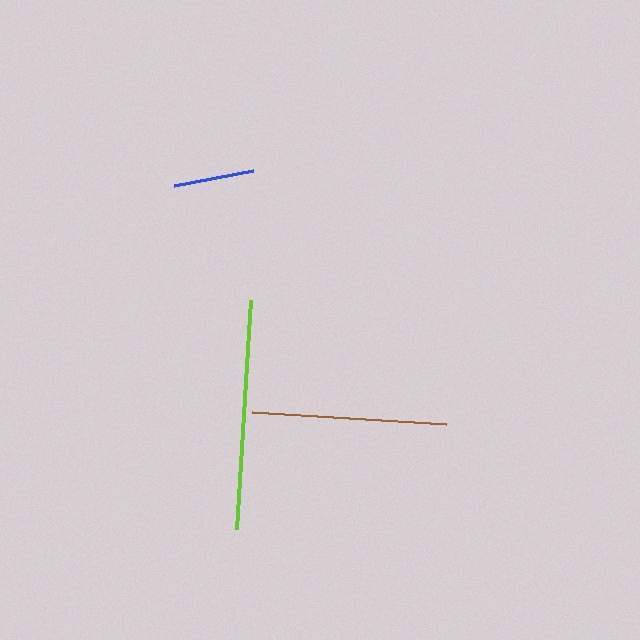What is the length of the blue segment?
The blue segment is approximately 81 pixels long.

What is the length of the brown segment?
The brown segment is approximately 194 pixels long.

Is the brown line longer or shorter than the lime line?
The lime line is longer than the brown line.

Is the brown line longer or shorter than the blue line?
The brown line is longer than the blue line.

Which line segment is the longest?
The lime line is the longest at approximately 230 pixels.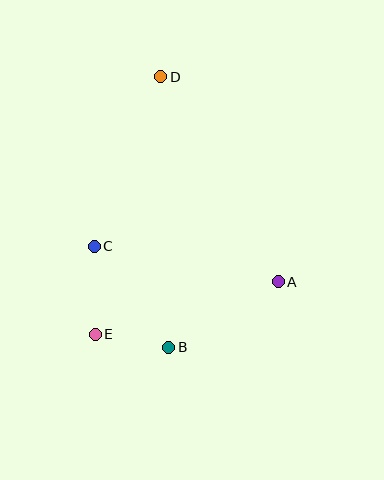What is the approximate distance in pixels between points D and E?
The distance between D and E is approximately 266 pixels.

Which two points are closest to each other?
Points B and E are closest to each other.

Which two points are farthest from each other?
Points B and D are farthest from each other.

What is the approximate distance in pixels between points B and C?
The distance between B and C is approximately 125 pixels.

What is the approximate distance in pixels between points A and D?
The distance between A and D is approximately 236 pixels.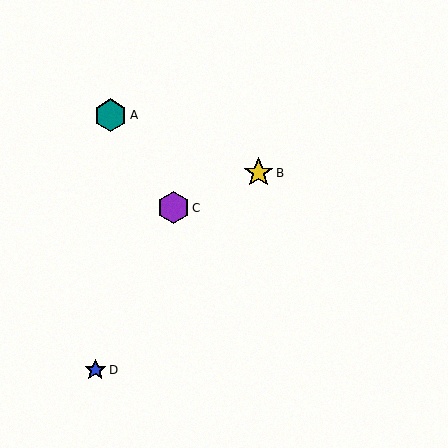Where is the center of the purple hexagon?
The center of the purple hexagon is at (173, 208).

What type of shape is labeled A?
Shape A is a teal hexagon.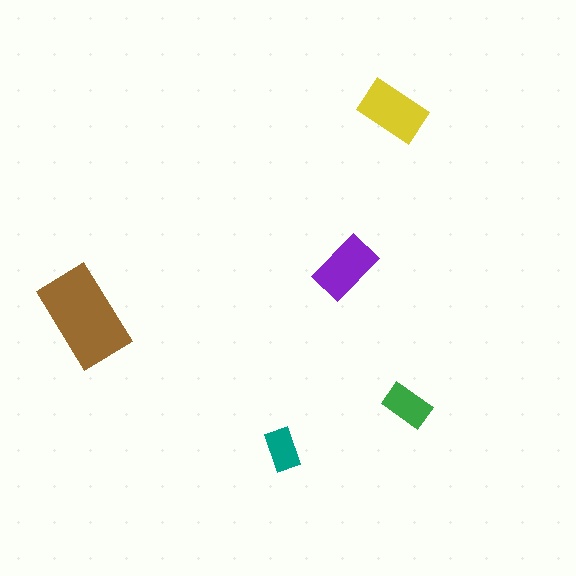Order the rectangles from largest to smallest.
the brown one, the yellow one, the purple one, the green one, the teal one.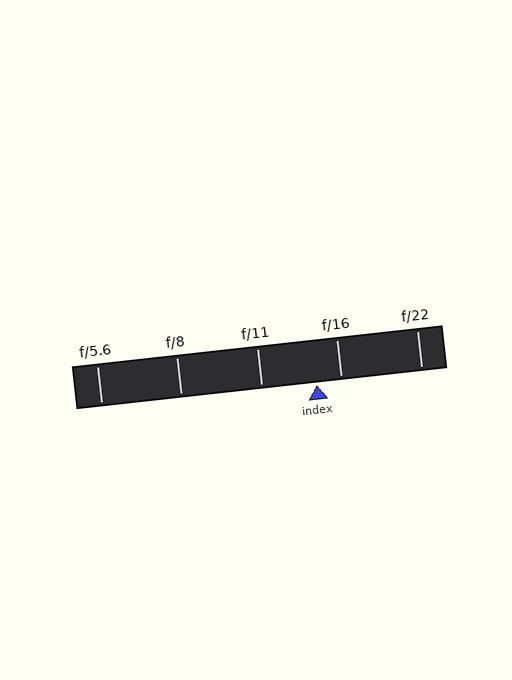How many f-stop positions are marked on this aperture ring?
There are 5 f-stop positions marked.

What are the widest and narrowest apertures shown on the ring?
The widest aperture shown is f/5.6 and the narrowest is f/22.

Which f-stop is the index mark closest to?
The index mark is closest to f/16.